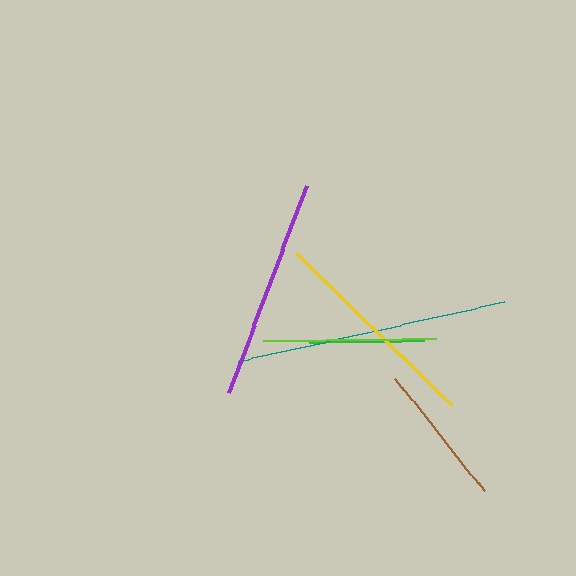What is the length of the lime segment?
The lime segment is approximately 174 pixels long.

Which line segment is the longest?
The teal line is the longest at approximately 273 pixels.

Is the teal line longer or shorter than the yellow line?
The teal line is longer than the yellow line.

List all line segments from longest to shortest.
From longest to shortest: teal, purple, yellow, lime, brown, green.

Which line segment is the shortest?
The green line is the shortest at approximately 115 pixels.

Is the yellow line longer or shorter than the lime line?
The yellow line is longer than the lime line.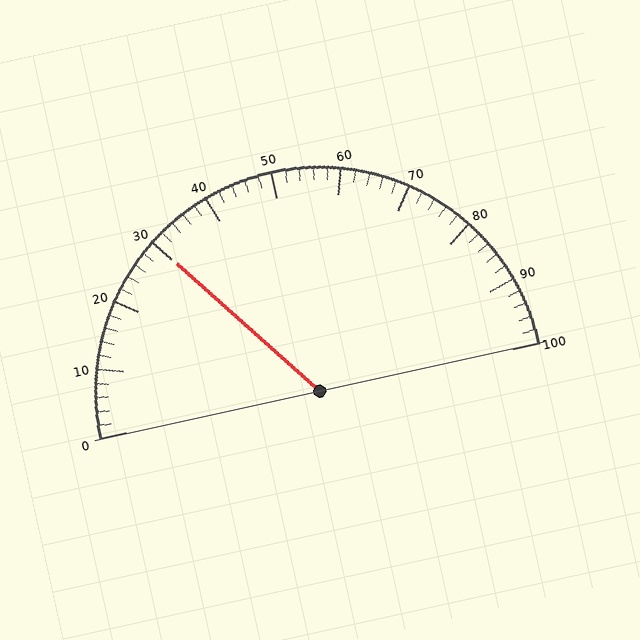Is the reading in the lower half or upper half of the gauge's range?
The reading is in the lower half of the range (0 to 100).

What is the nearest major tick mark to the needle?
The nearest major tick mark is 30.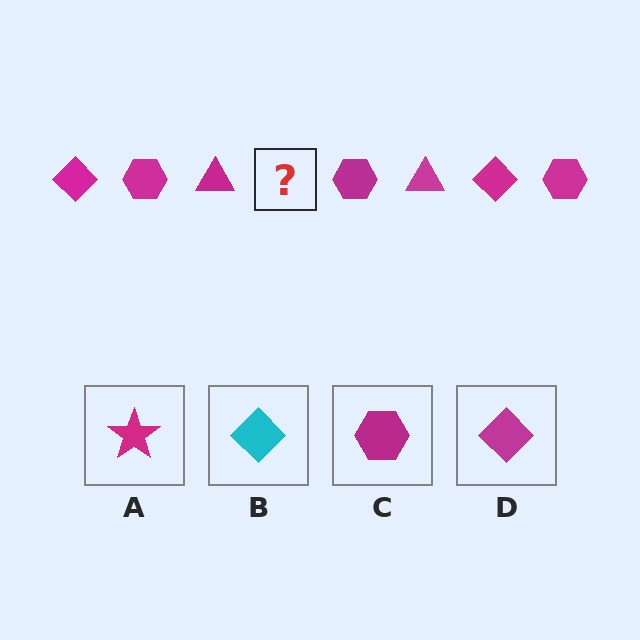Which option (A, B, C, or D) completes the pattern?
D.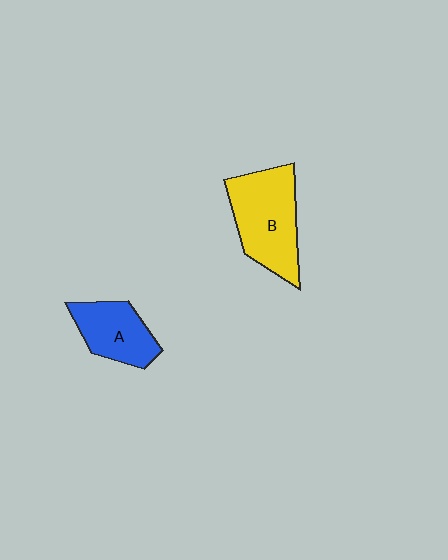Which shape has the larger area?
Shape B (yellow).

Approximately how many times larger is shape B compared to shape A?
Approximately 1.5 times.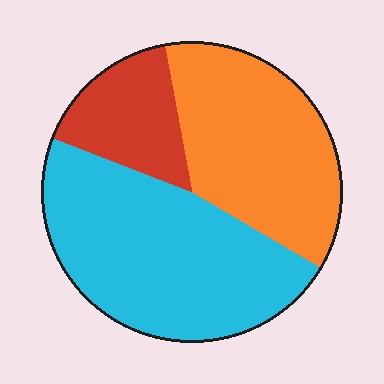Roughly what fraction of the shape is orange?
Orange takes up between a quarter and a half of the shape.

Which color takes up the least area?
Red, at roughly 15%.